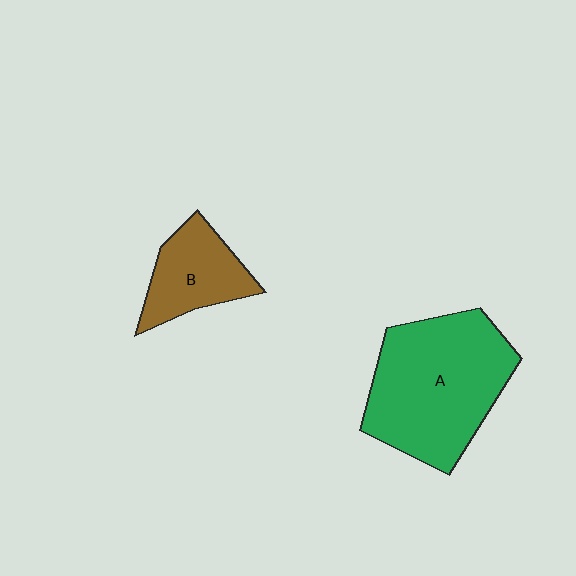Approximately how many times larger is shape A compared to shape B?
Approximately 2.2 times.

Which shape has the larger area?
Shape A (green).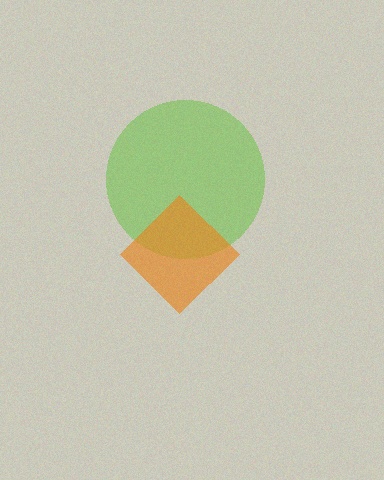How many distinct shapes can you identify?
There are 2 distinct shapes: a lime circle, an orange diamond.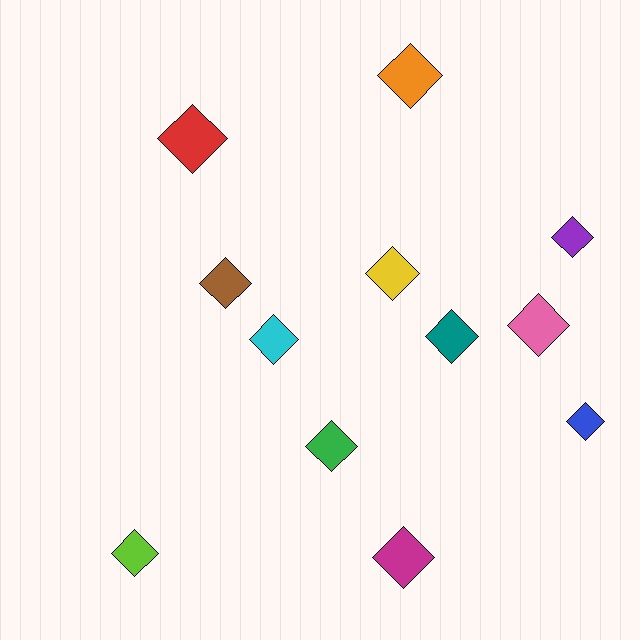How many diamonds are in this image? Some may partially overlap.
There are 12 diamonds.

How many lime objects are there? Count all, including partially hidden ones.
There is 1 lime object.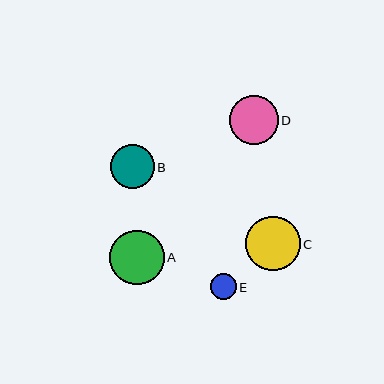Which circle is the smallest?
Circle E is the smallest with a size of approximately 26 pixels.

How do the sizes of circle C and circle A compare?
Circle C and circle A are approximately the same size.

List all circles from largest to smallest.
From largest to smallest: C, A, D, B, E.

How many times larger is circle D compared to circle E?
Circle D is approximately 1.9 times the size of circle E.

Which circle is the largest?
Circle C is the largest with a size of approximately 55 pixels.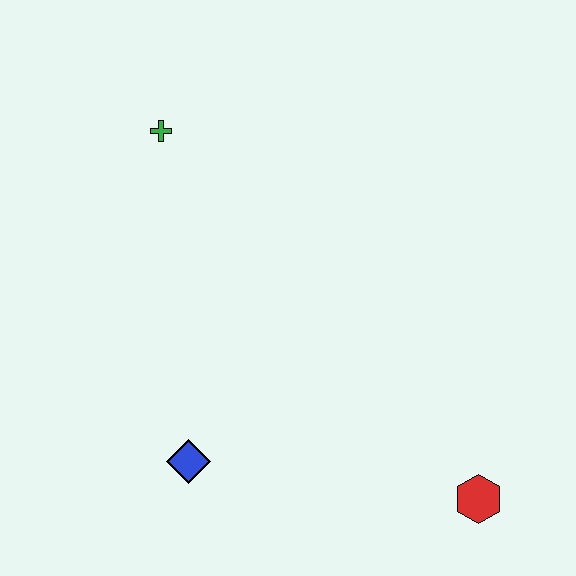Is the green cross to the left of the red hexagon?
Yes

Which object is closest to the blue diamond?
The red hexagon is closest to the blue diamond.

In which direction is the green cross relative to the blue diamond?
The green cross is above the blue diamond.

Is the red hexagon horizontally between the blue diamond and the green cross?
No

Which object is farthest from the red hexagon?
The green cross is farthest from the red hexagon.